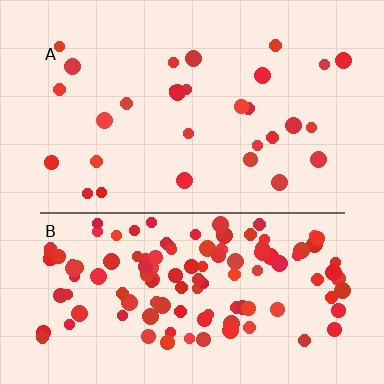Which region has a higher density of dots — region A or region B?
B (the bottom).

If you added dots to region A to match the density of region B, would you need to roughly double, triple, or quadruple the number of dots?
Approximately quadruple.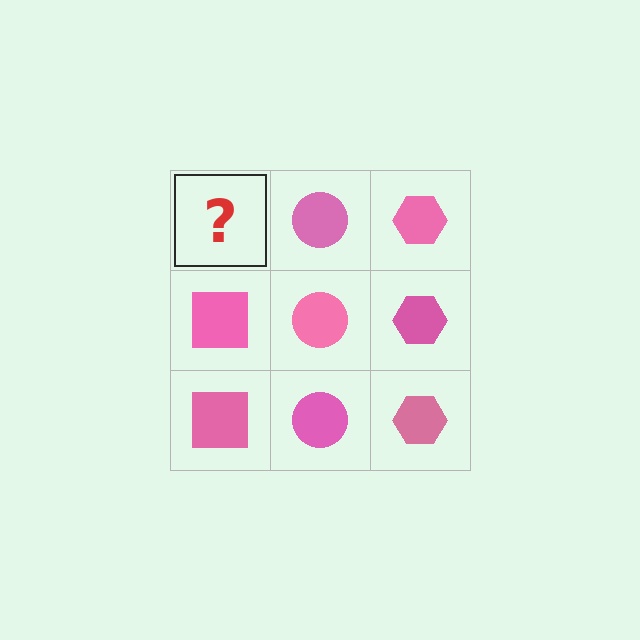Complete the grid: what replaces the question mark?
The question mark should be replaced with a pink square.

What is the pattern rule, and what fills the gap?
The rule is that each column has a consistent shape. The gap should be filled with a pink square.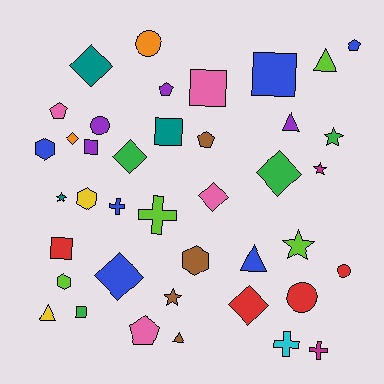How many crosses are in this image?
There are 4 crosses.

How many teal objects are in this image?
There are 3 teal objects.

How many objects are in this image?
There are 40 objects.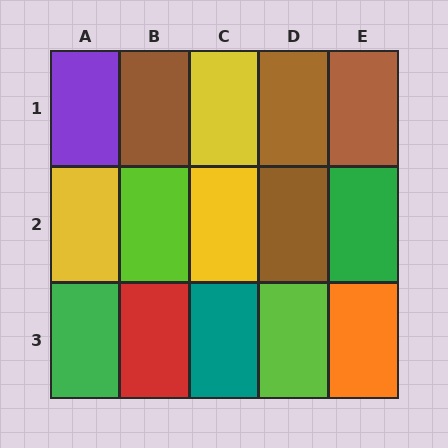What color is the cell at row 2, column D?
Brown.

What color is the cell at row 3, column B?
Red.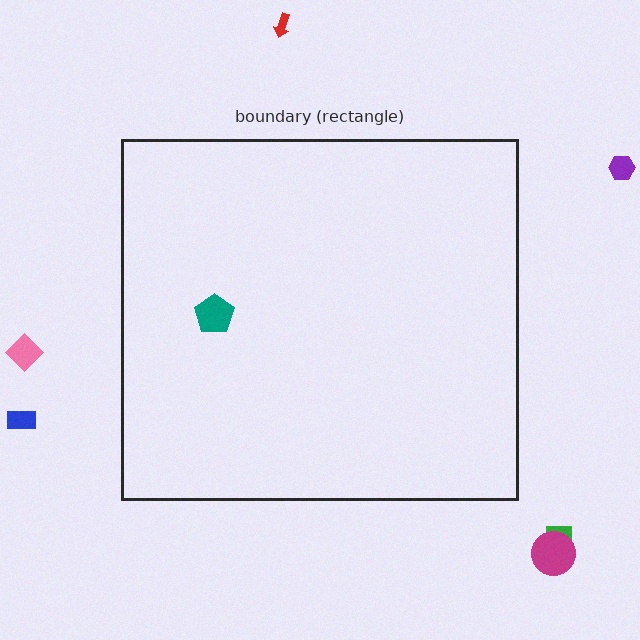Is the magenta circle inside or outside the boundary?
Outside.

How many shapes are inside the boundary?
1 inside, 6 outside.